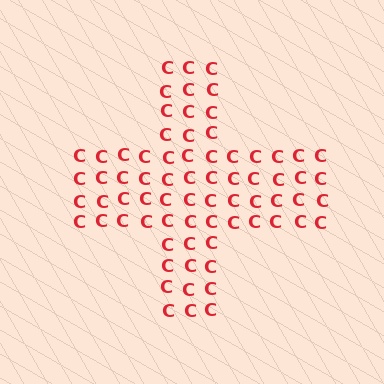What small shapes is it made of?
It is made of small letter C's.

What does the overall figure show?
The overall figure shows a cross.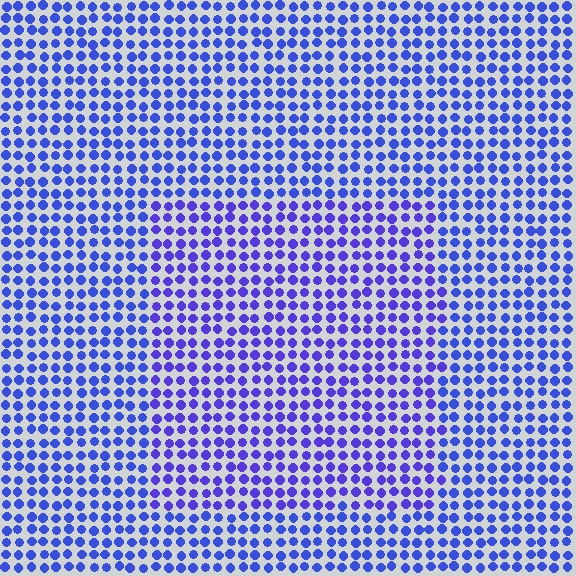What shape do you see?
I see a rectangle.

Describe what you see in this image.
The image is filled with small blue elements in a uniform arrangement. A rectangle-shaped region is visible where the elements are tinted to a slightly different hue, forming a subtle color boundary.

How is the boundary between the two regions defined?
The boundary is defined purely by a slight shift in hue (about 19 degrees). Spacing, size, and orientation are identical on both sides.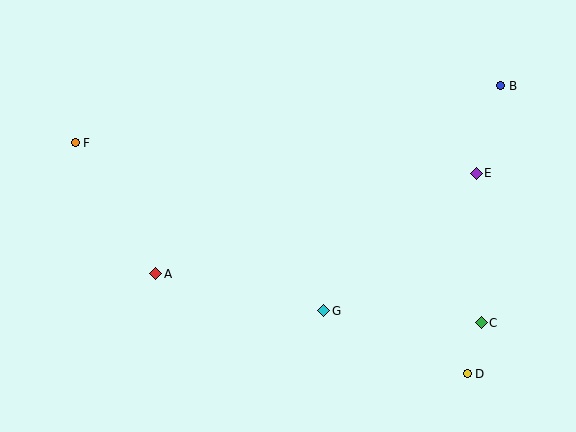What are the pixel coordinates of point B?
Point B is at (501, 86).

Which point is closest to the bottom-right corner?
Point D is closest to the bottom-right corner.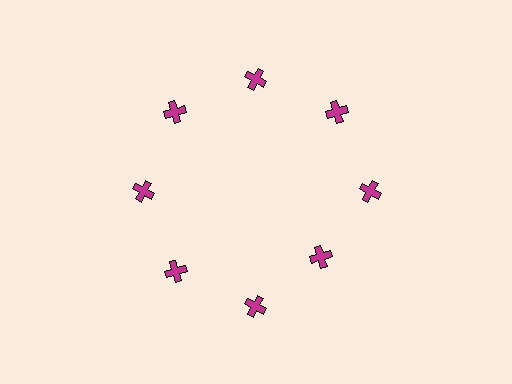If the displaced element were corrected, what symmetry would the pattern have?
It would have 8-fold rotational symmetry — the pattern would map onto itself every 45 degrees.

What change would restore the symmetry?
The symmetry would be restored by moving it outward, back onto the ring so that all 8 crosses sit at equal angles and equal distance from the center.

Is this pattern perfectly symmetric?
No. The 8 magenta crosses are arranged in a ring, but one element near the 4 o'clock position is pulled inward toward the center, breaking the 8-fold rotational symmetry.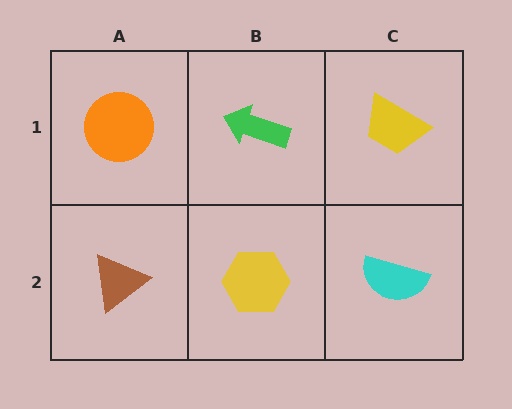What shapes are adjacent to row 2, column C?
A yellow trapezoid (row 1, column C), a yellow hexagon (row 2, column B).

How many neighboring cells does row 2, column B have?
3.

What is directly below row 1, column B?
A yellow hexagon.